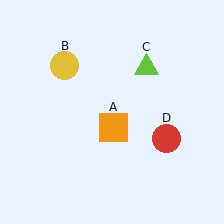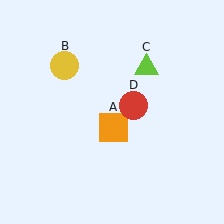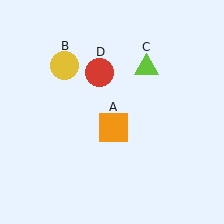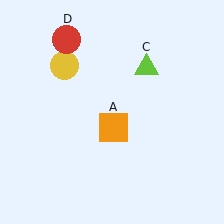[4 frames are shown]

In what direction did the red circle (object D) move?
The red circle (object D) moved up and to the left.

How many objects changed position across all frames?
1 object changed position: red circle (object D).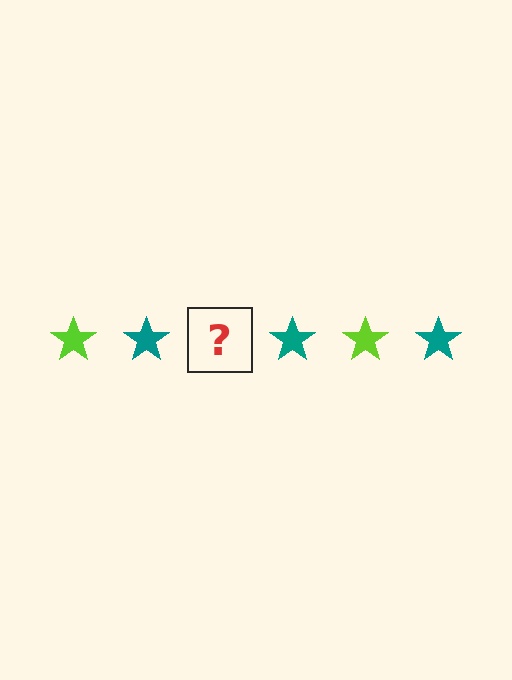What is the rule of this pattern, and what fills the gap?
The rule is that the pattern cycles through lime, teal stars. The gap should be filled with a lime star.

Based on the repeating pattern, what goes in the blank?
The blank should be a lime star.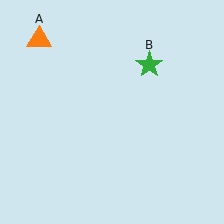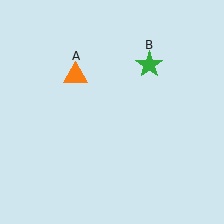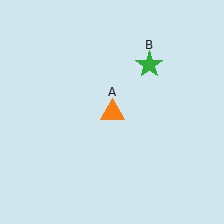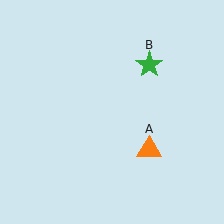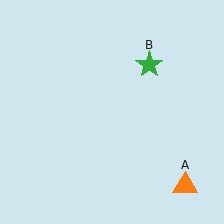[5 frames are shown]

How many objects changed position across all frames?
1 object changed position: orange triangle (object A).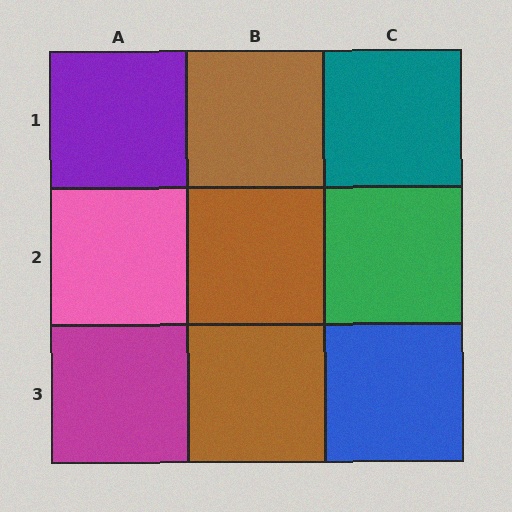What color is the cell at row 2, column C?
Green.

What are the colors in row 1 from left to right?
Purple, brown, teal.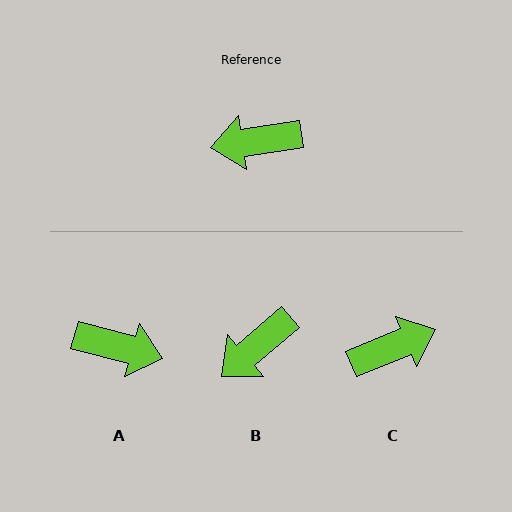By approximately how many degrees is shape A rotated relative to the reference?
Approximately 156 degrees counter-clockwise.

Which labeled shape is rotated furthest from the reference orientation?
C, about 167 degrees away.